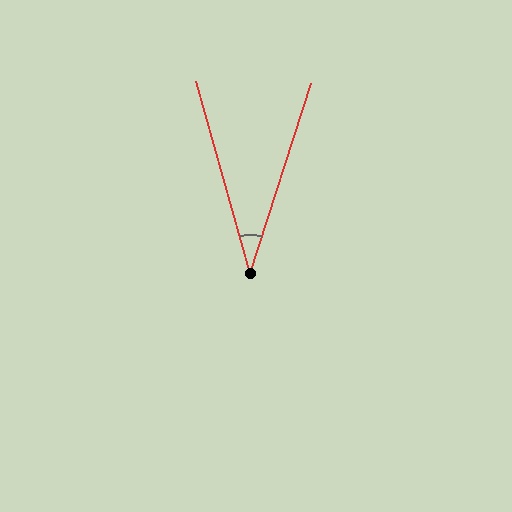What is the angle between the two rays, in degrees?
Approximately 34 degrees.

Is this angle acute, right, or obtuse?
It is acute.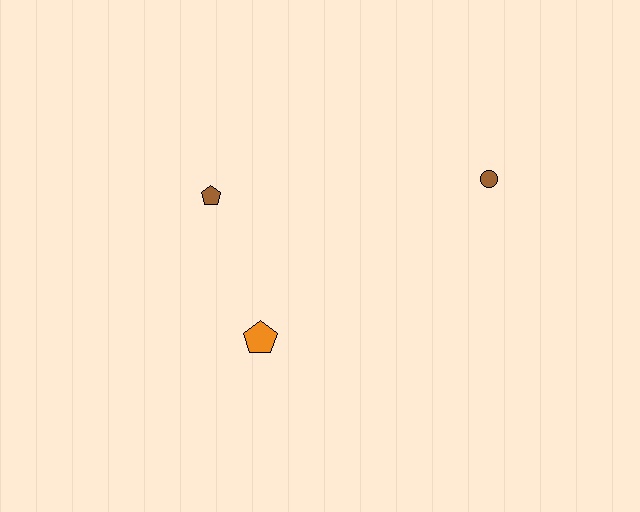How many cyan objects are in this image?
There are no cyan objects.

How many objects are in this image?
There are 3 objects.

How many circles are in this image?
There is 1 circle.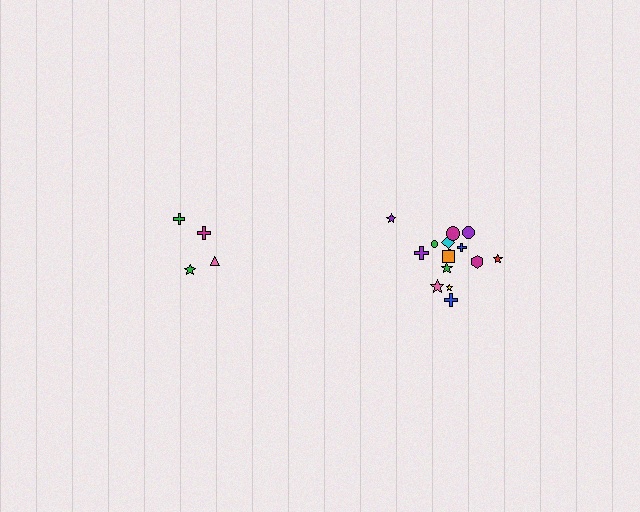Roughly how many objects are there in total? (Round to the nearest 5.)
Roughly 20 objects in total.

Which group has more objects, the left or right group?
The right group.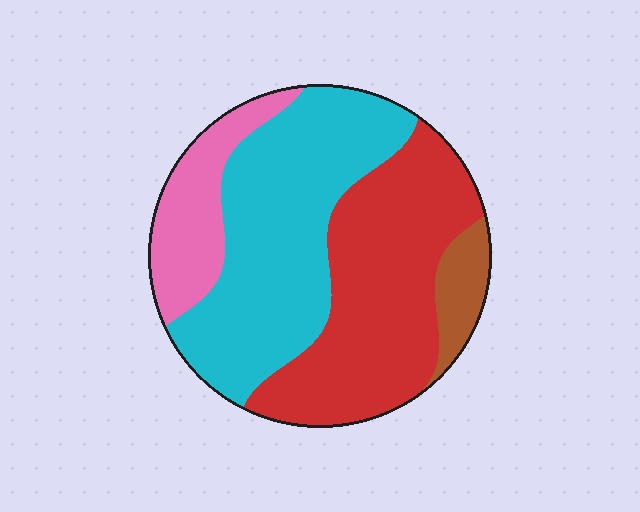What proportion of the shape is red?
Red covers around 40% of the shape.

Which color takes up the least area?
Brown, at roughly 5%.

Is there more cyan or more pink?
Cyan.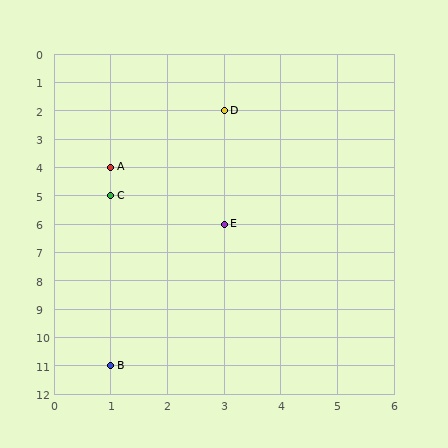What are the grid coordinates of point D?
Point D is at grid coordinates (3, 2).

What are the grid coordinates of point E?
Point E is at grid coordinates (3, 6).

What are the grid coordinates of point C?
Point C is at grid coordinates (1, 5).